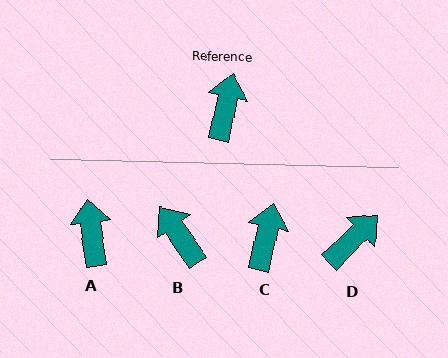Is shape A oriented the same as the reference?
No, it is off by about 21 degrees.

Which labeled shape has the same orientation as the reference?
C.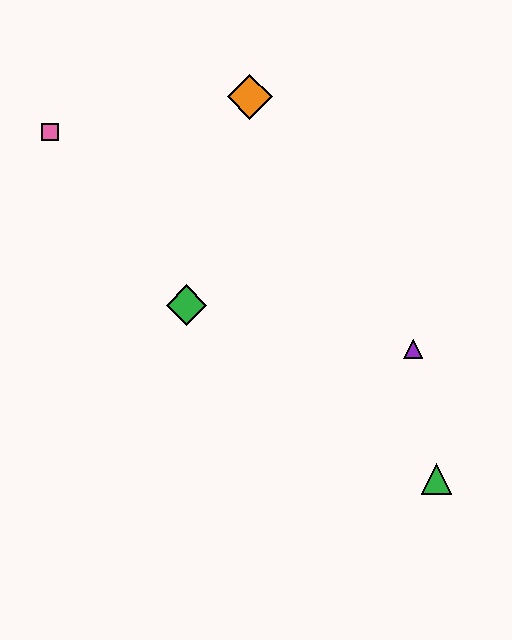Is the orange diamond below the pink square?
No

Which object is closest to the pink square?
The orange diamond is closest to the pink square.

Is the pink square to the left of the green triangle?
Yes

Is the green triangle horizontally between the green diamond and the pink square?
No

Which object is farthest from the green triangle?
The pink square is farthest from the green triangle.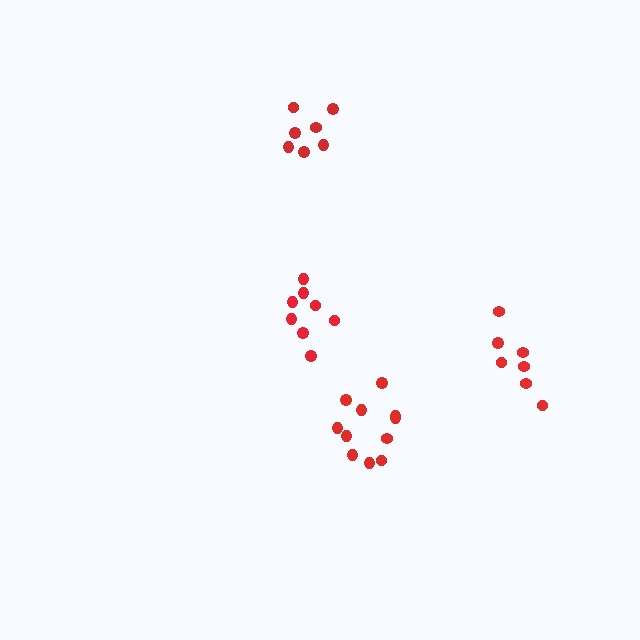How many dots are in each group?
Group 1: 7 dots, Group 2: 11 dots, Group 3: 8 dots, Group 4: 7 dots (33 total).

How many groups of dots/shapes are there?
There are 4 groups.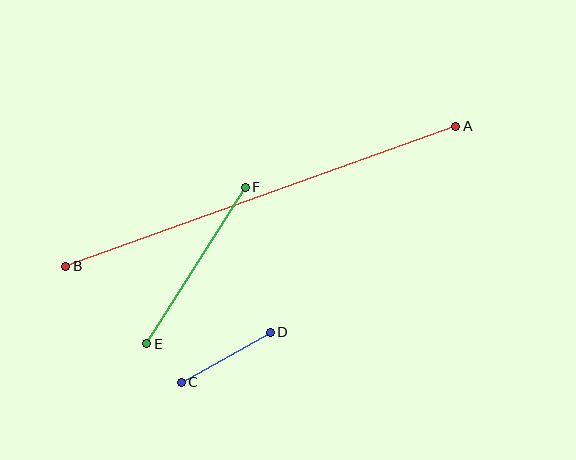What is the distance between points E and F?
The distance is approximately 185 pixels.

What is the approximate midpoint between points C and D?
The midpoint is at approximately (226, 357) pixels.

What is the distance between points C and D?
The distance is approximately 102 pixels.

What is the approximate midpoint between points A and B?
The midpoint is at approximately (261, 196) pixels.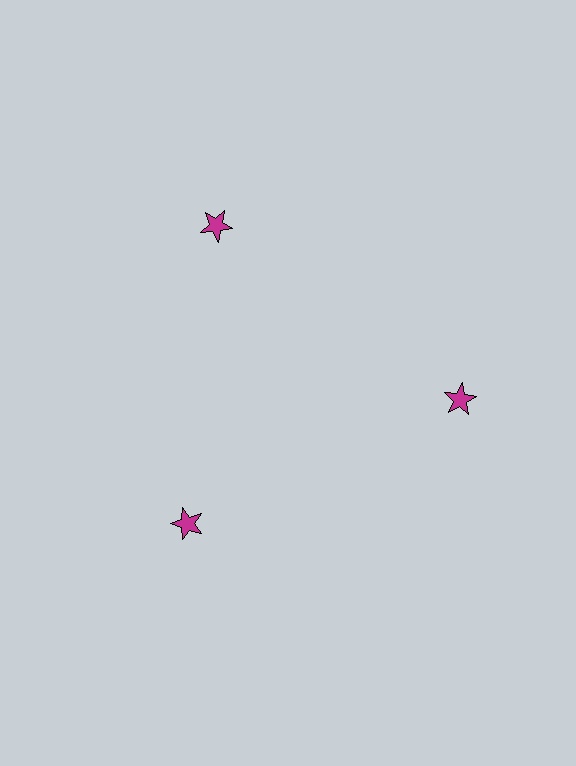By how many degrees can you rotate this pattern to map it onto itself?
The pattern maps onto itself every 120 degrees of rotation.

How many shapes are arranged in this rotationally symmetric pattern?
There are 3 shapes, arranged in 3 groups of 1.